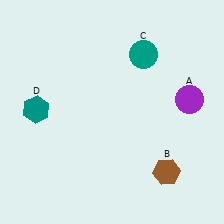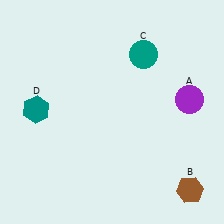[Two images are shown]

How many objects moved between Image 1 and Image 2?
1 object moved between the two images.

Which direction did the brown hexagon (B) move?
The brown hexagon (B) moved right.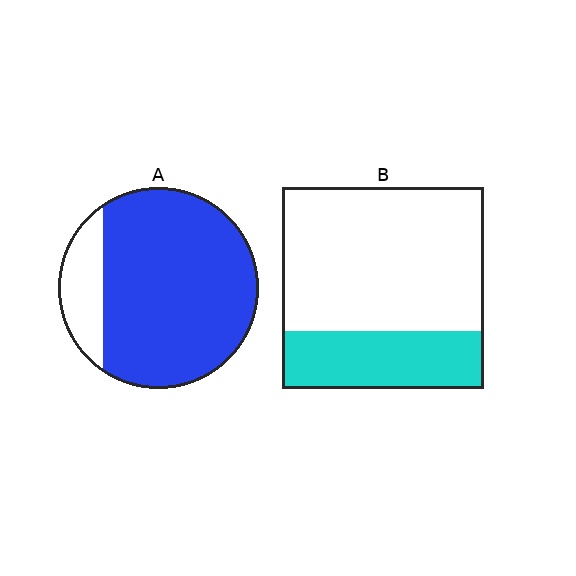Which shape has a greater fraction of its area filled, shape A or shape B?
Shape A.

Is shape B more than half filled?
No.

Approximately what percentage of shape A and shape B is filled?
A is approximately 85% and B is approximately 30%.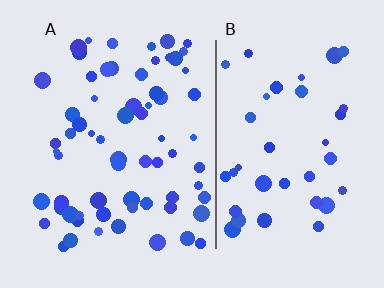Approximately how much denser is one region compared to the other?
Approximately 1.7× — region A over region B.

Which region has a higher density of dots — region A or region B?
A (the left).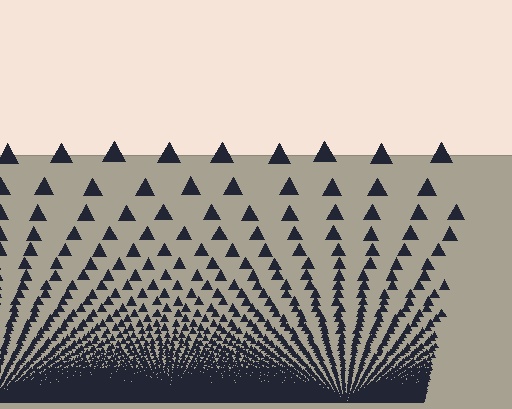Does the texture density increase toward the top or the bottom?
Density increases toward the bottom.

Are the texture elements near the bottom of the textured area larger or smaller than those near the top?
Smaller. The gradient is inverted — elements near the bottom are smaller and denser.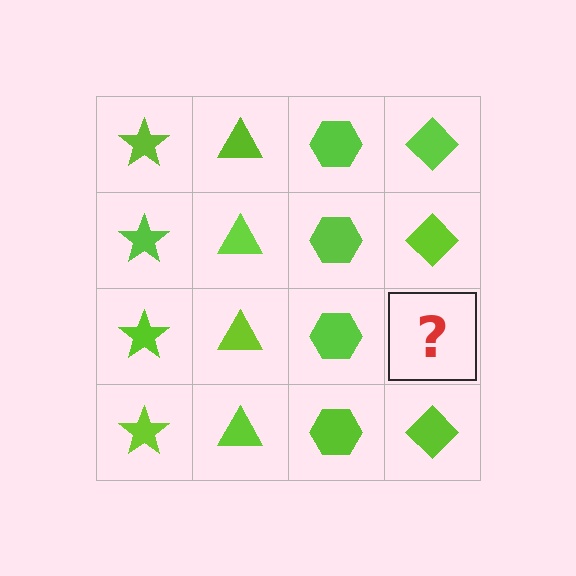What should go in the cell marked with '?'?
The missing cell should contain a lime diamond.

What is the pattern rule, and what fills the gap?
The rule is that each column has a consistent shape. The gap should be filled with a lime diamond.